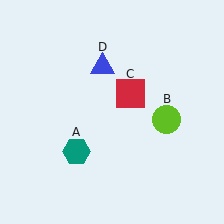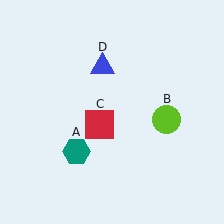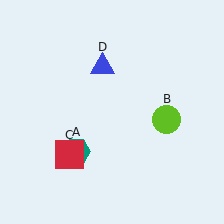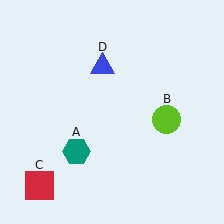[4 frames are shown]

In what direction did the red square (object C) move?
The red square (object C) moved down and to the left.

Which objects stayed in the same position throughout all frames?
Teal hexagon (object A) and lime circle (object B) and blue triangle (object D) remained stationary.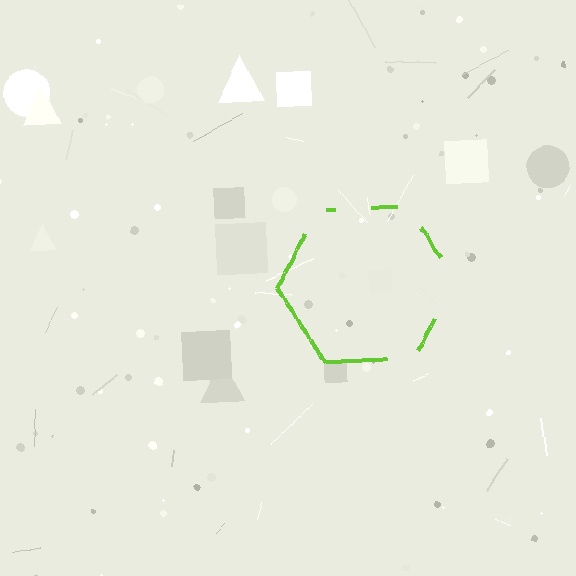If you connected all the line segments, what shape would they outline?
They would outline a hexagon.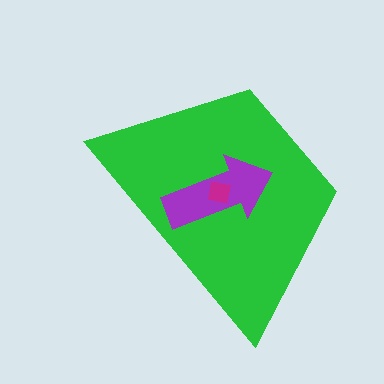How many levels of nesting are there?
3.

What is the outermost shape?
The green trapezoid.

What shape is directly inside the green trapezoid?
The purple arrow.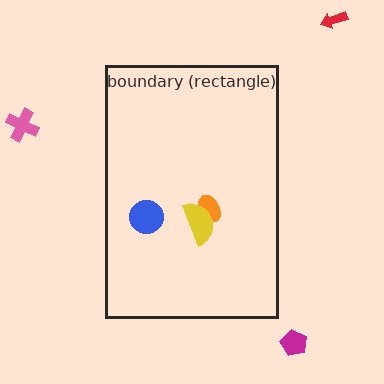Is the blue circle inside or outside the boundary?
Inside.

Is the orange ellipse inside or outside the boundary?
Inside.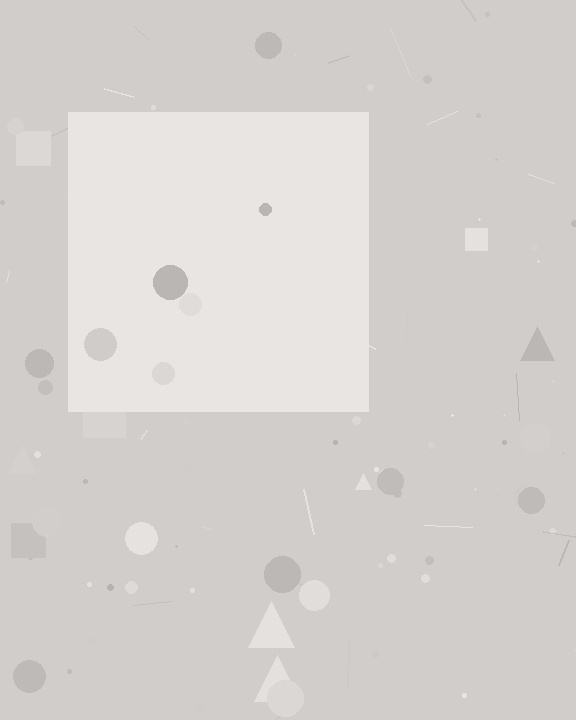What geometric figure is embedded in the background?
A square is embedded in the background.